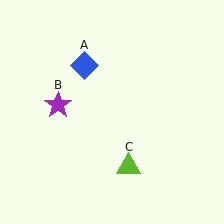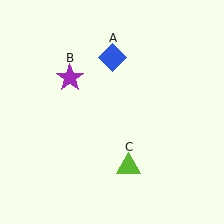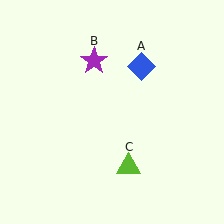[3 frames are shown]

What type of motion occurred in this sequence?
The blue diamond (object A), purple star (object B) rotated clockwise around the center of the scene.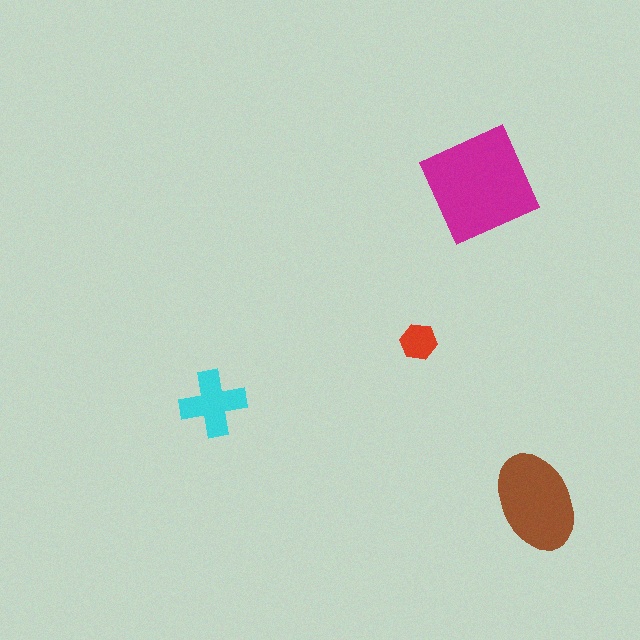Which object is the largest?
The magenta square.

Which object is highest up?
The magenta square is topmost.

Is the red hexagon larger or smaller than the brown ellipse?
Smaller.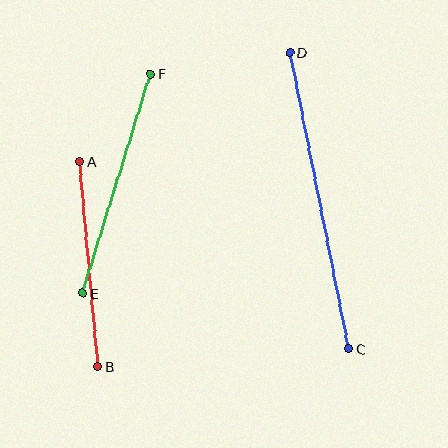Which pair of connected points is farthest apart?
Points C and D are farthest apart.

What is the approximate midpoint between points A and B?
The midpoint is at approximately (89, 264) pixels.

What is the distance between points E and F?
The distance is approximately 230 pixels.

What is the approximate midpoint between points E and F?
The midpoint is at approximately (117, 183) pixels.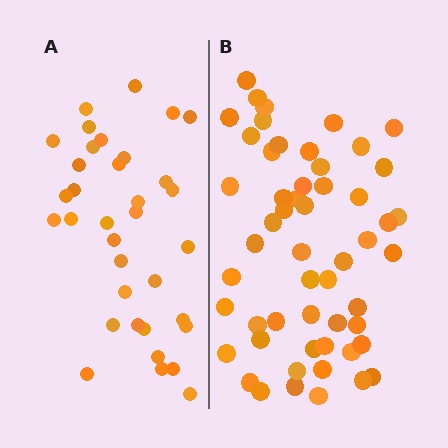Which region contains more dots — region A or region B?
Region B (the right region) has more dots.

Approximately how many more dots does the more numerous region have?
Region B has approximately 20 more dots than region A.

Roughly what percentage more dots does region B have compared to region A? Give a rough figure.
About 55% more.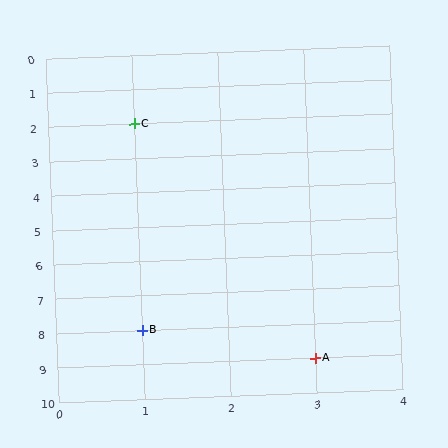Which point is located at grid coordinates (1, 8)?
Point B is at (1, 8).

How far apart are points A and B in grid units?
Points A and B are 2 columns and 1 row apart (about 2.2 grid units diagonally).